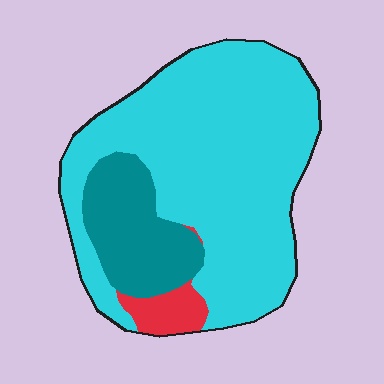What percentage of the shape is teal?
Teal takes up about one fifth (1/5) of the shape.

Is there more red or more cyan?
Cyan.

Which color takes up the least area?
Red, at roughly 5%.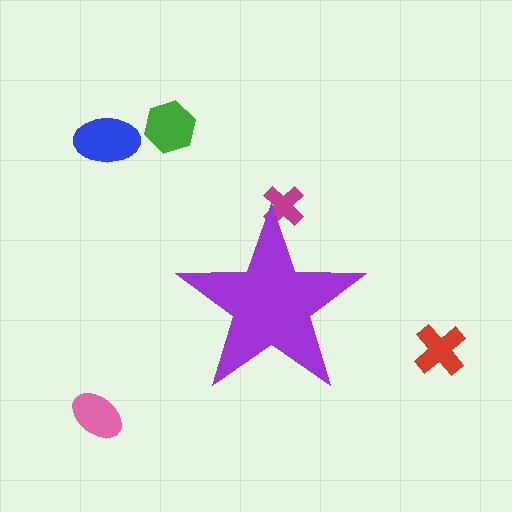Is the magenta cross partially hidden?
Yes, the magenta cross is partially hidden behind the purple star.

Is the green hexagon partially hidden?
No, the green hexagon is fully visible.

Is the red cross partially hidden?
No, the red cross is fully visible.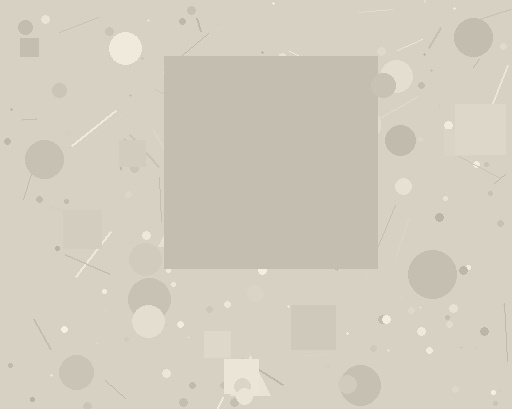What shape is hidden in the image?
A square is hidden in the image.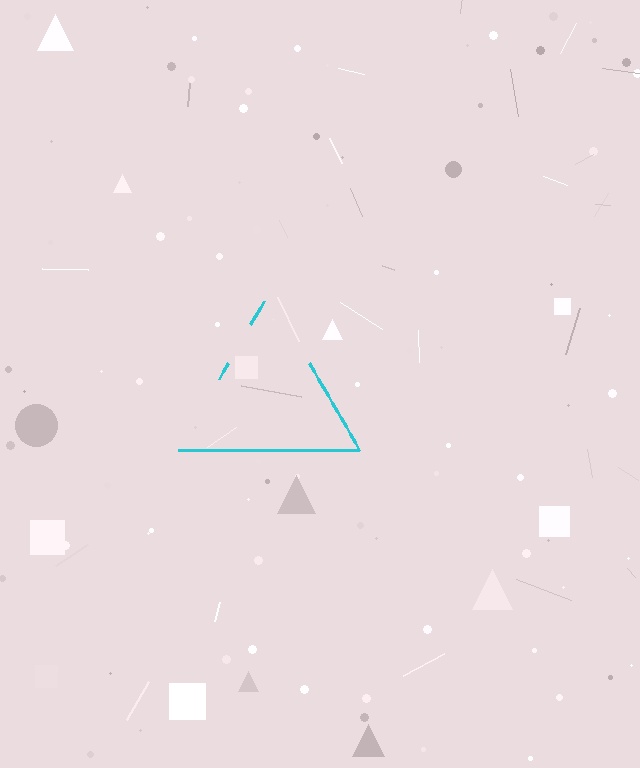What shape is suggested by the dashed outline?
The dashed outline suggests a triangle.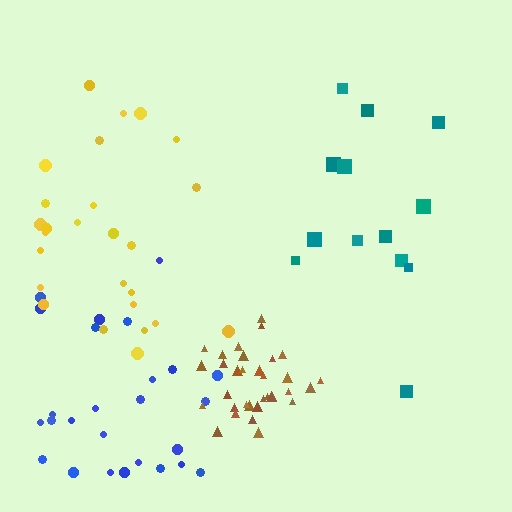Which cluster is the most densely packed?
Brown.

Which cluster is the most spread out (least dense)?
Teal.